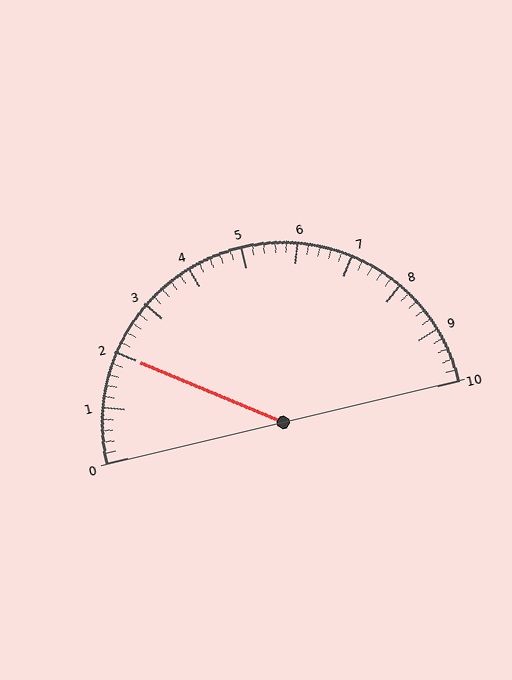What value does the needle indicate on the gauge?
The needle indicates approximately 2.0.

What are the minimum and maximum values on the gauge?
The gauge ranges from 0 to 10.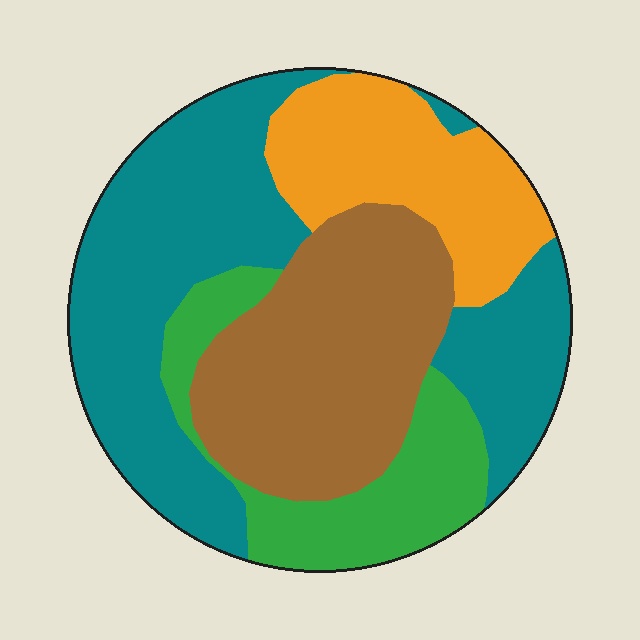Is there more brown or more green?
Brown.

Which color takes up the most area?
Teal, at roughly 40%.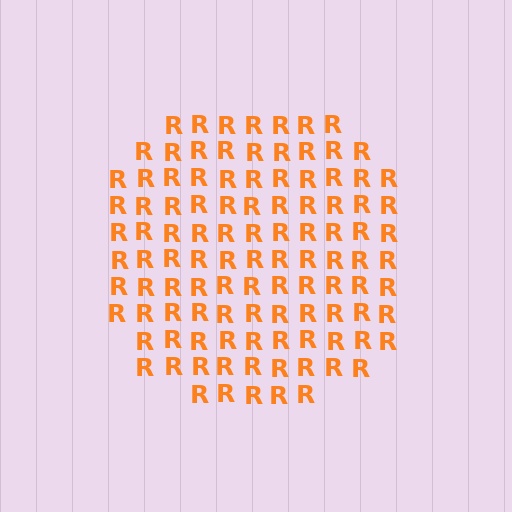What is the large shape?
The large shape is a circle.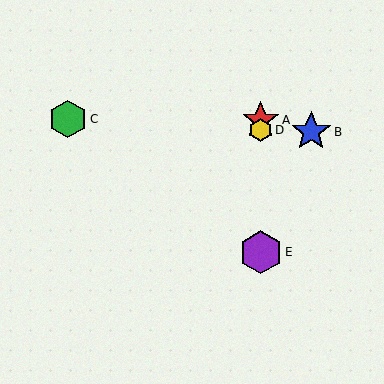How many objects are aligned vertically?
3 objects (A, D, E) are aligned vertically.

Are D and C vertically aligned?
No, D is at x≈261 and C is at x≈68.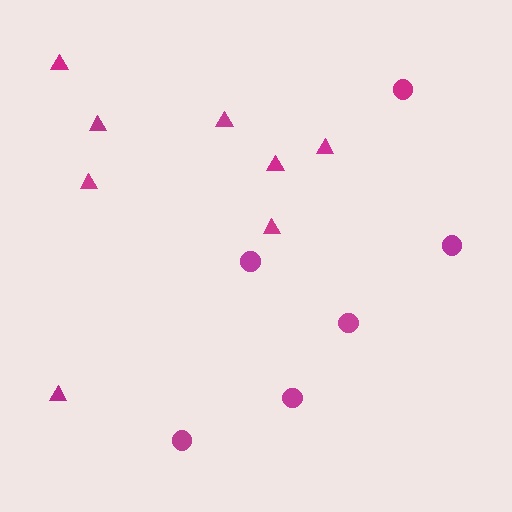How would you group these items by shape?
There are 2 groups: one group of triangles (8) and one group of circles (6).